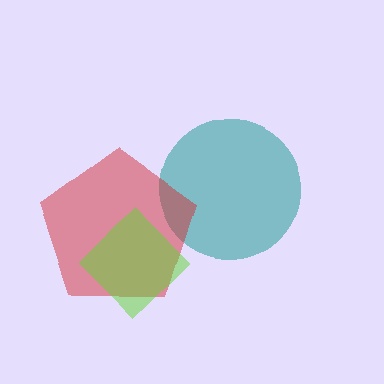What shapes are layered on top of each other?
The layered shapes are: a teal circle, a red pentagon, a lime diamond.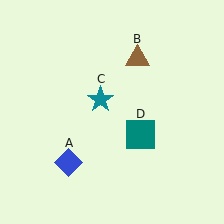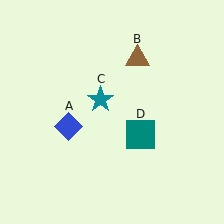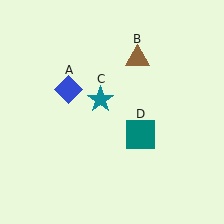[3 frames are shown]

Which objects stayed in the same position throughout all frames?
Brown triangle (object B) and teal star (object C) and teal square (object D) remained stationary.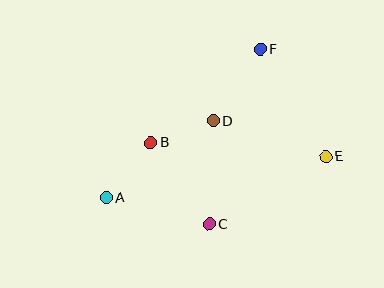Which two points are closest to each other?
Points B and D are closest to each other.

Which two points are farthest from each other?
Points A and E are farthest from each other.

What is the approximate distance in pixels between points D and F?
The distance between D and F is approximately 86 pixels.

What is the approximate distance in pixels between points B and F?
The distance between B and F is approximately 144 pixels.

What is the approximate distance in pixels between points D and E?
The distance between D and E is approximately 118 pixels.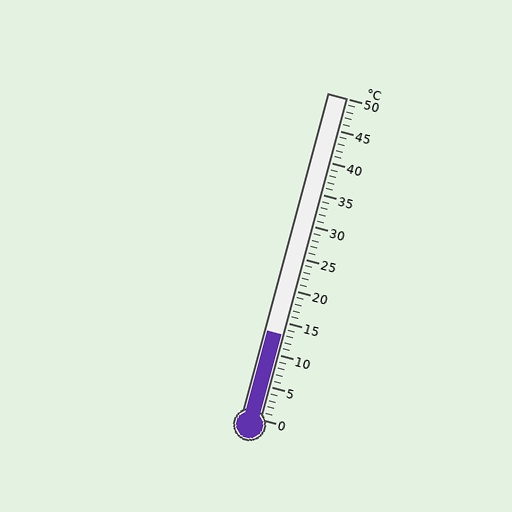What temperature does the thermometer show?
The thermometer shows approximately 13°C.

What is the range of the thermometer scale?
The thermometer scale ranges from 0°C to 50°C.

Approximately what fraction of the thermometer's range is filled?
The thermometer is filled to approximately 25% of its range.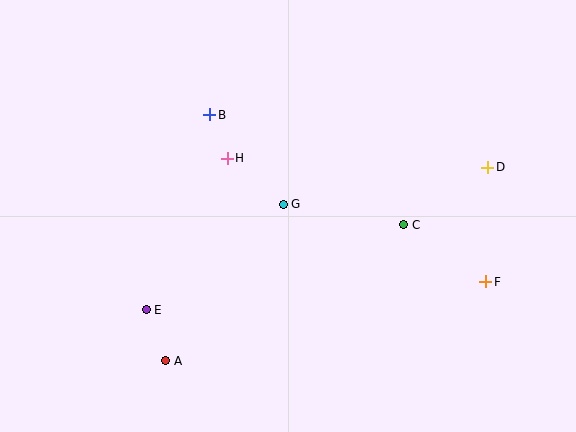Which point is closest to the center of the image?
Point G at (283, 204) is closest to the center.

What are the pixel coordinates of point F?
Point F is at (486, 282).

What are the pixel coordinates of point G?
Point G is at (283, 204).